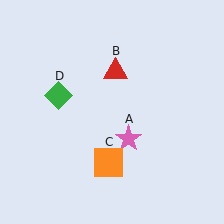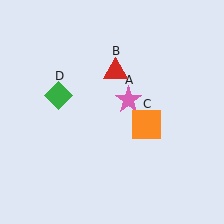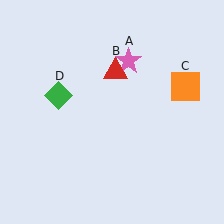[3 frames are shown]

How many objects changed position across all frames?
2 objects changed position: pink star (object A), orange square (object C).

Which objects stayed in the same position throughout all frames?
Red triangle (object B) and green diamond (object D) remained stationary.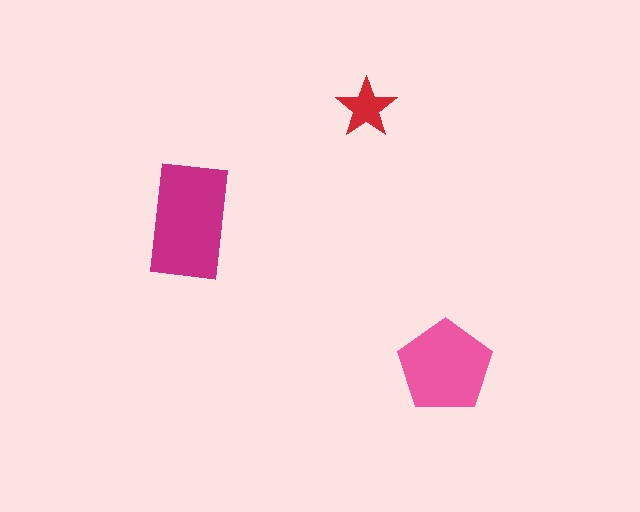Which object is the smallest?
The red star.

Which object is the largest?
The magenta rectangle.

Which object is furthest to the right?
The pink pentagon is rightmost.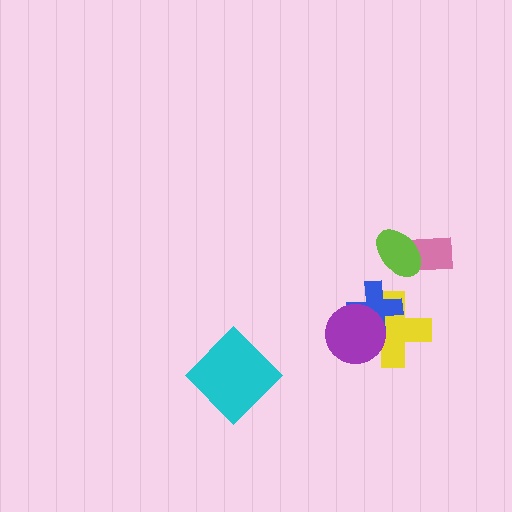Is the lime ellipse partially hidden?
No, no other shape covers it.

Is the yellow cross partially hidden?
Yes, it is partially covered by another shape.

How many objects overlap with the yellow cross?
2 objects overlap with the yellow cross.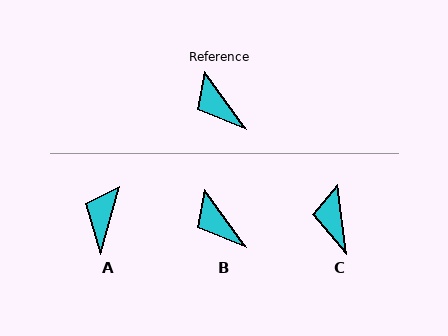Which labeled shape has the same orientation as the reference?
B.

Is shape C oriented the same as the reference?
No, it is off by about 28 degrees.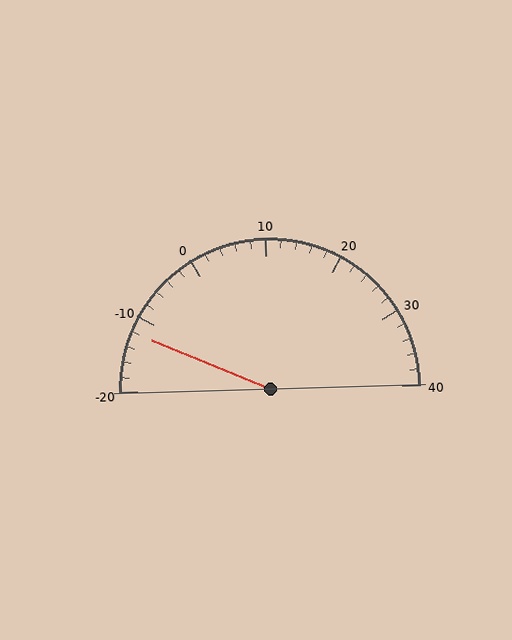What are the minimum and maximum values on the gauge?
The gauge ranges from -20 to 40.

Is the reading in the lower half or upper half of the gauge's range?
The reading is in the lower half of the range (-20 to 40).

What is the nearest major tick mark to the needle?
The nearest major tick mark is -10.